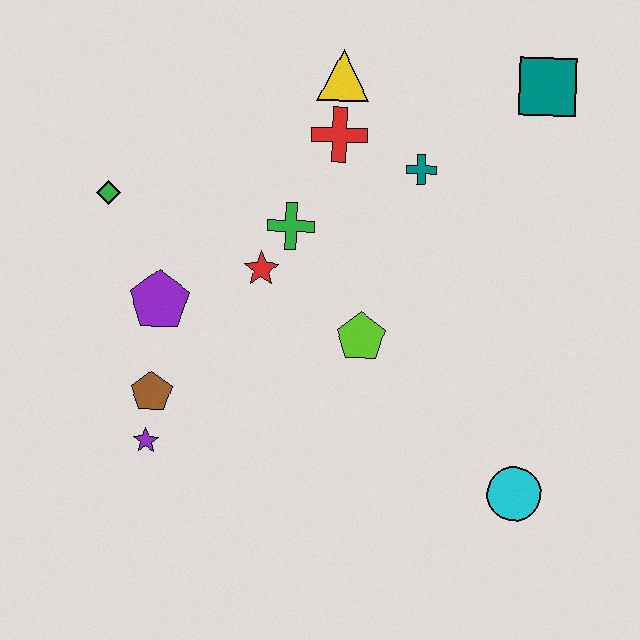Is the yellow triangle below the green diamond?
No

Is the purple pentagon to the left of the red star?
Yes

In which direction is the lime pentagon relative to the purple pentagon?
The lime pentagon is to the right of the purple pentagon.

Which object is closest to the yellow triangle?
The red cross is closest to the yellow triangle.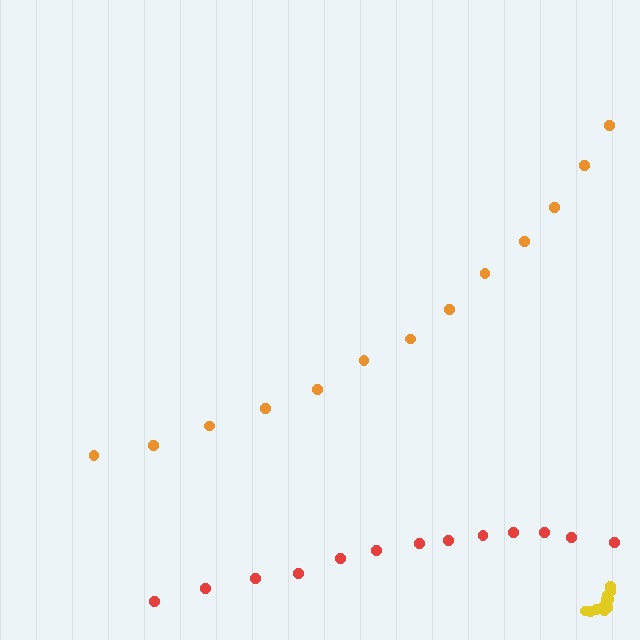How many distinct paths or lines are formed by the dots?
There are 3 distinct paths.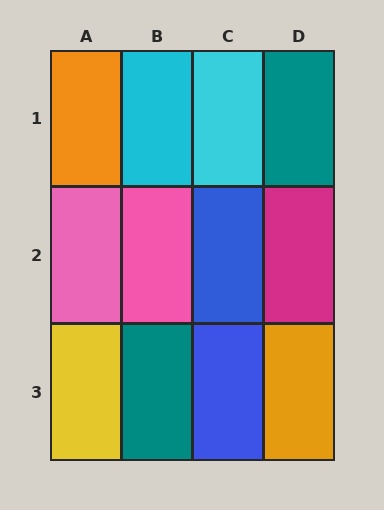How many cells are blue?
2 cells are blue.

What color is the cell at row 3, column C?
Blue.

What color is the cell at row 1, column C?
Cyan.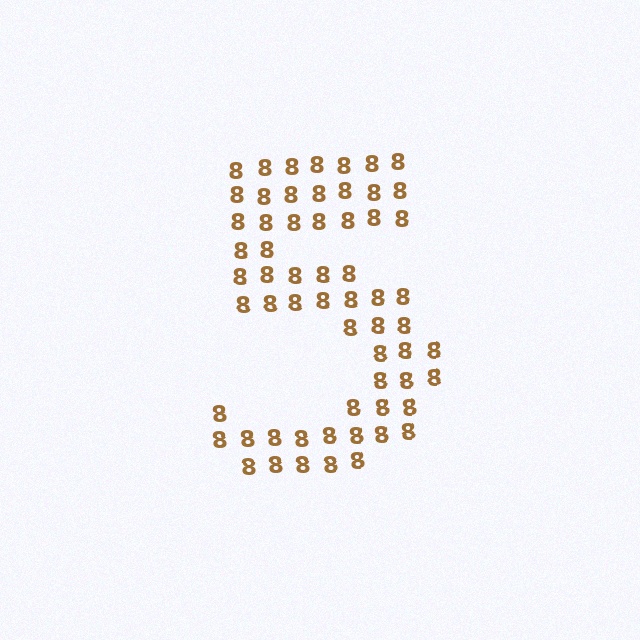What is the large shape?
The large shape is the digit 5.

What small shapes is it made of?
It is made of small digit 8's.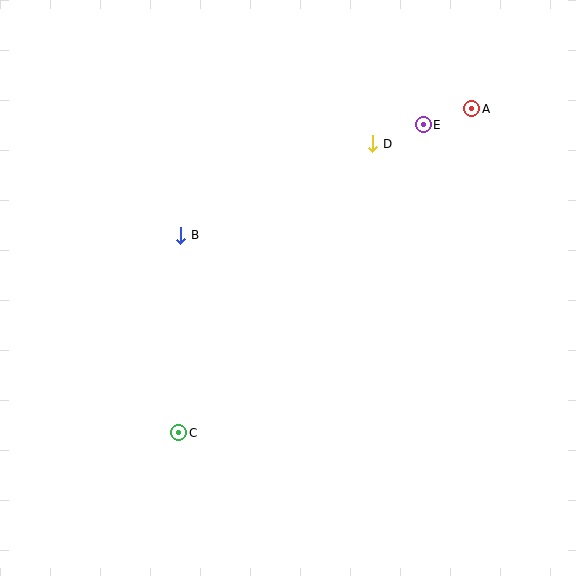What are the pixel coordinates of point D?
Point D is at (373, 144).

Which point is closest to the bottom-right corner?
Point C is closest to the bottom-right corner.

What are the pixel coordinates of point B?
Point B is at (181, 235).